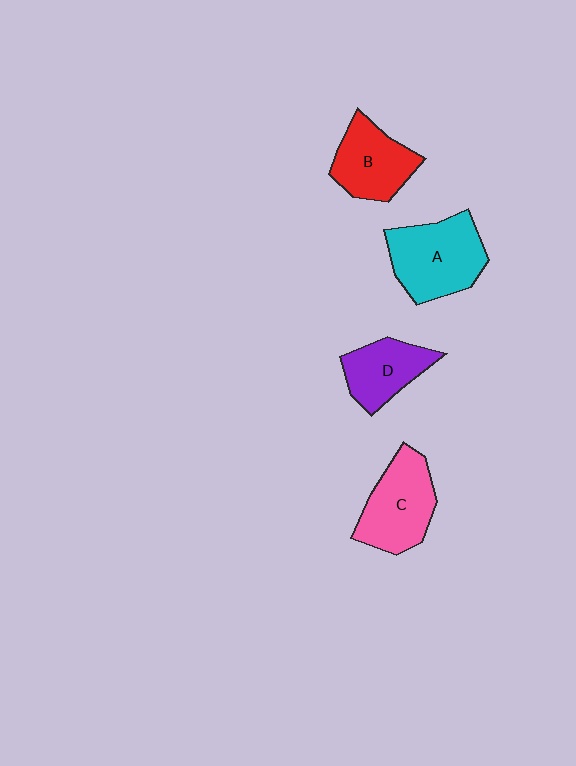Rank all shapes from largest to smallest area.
From largest to smallest: A (cyan), C (pink), B (red), D (purple).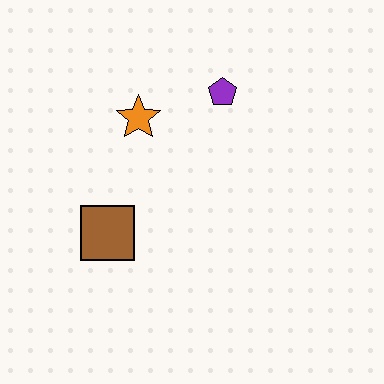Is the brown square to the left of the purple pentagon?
Yes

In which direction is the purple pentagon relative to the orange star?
The purple pentagon is to the right of the orange star.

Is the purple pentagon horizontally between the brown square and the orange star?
No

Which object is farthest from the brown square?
The purple pentagon is farthest from the brown square.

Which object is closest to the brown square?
The orange star is closest to the brown square.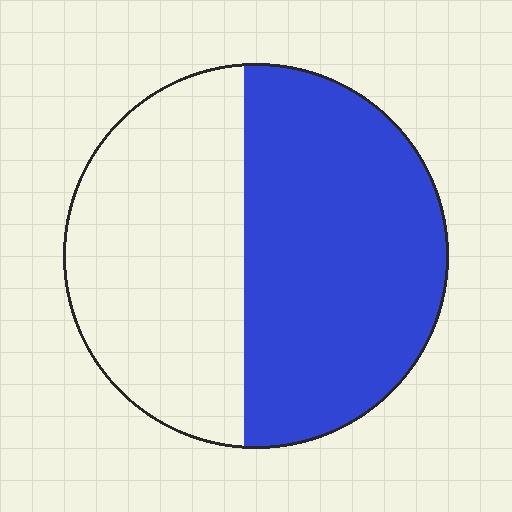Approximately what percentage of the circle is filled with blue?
Approximately 55%.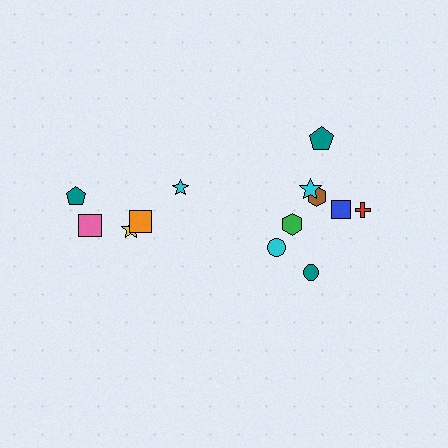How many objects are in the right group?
There are 8 objects.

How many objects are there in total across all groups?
There are 13 objects.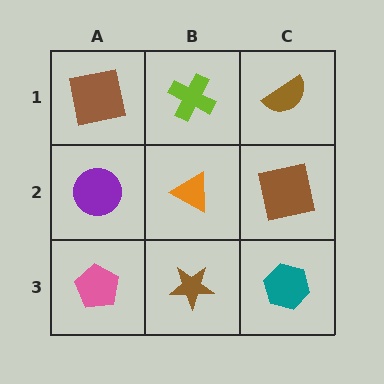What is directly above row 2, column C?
A brown semicircle.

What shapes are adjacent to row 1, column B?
An orange triangle (row 2, column B), a brown square (row 1, column A), a brown semicircle (row 1, column C).